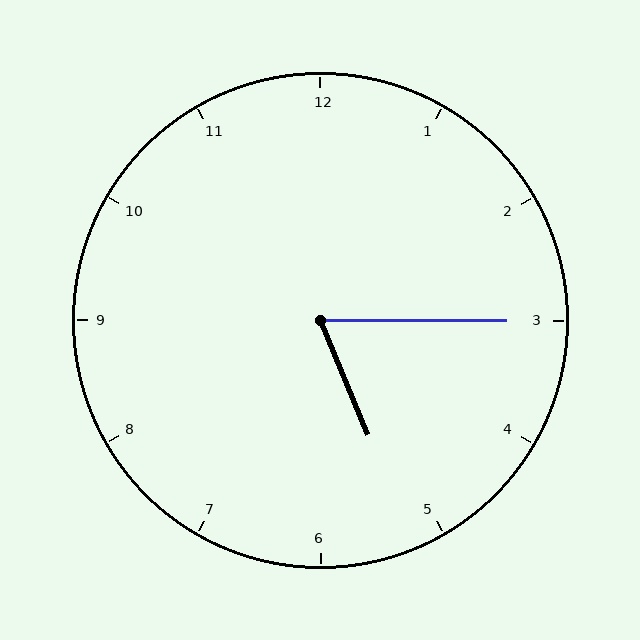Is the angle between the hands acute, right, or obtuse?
It is acute.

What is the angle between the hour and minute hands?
Approximately 68 degrees.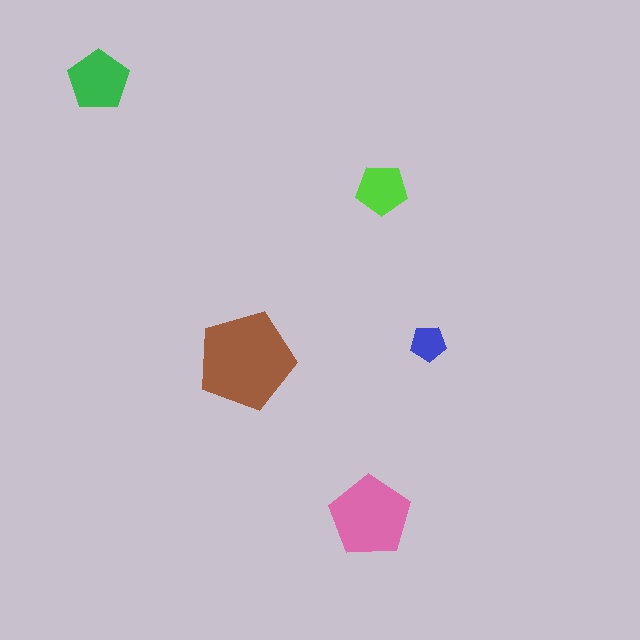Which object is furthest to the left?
The green pentagon is leftmost.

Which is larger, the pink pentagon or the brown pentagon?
The brown one.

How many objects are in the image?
There are 5 objects in the image.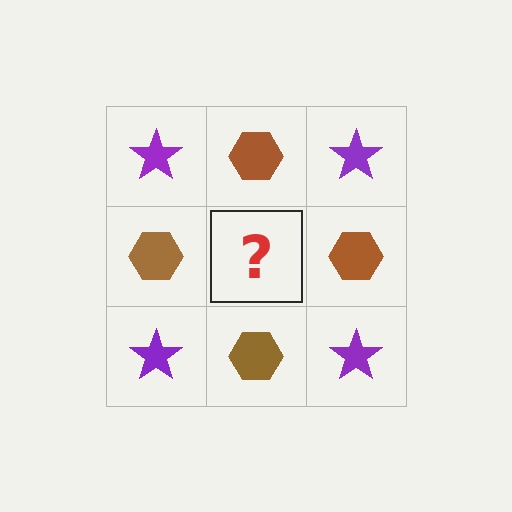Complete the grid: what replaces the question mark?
The question mark should be replaced with a purple star.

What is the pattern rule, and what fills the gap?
The rule is that it alternates purple star and brown hexagon in a checkerboard pattern. The gap should be filled with a purple star.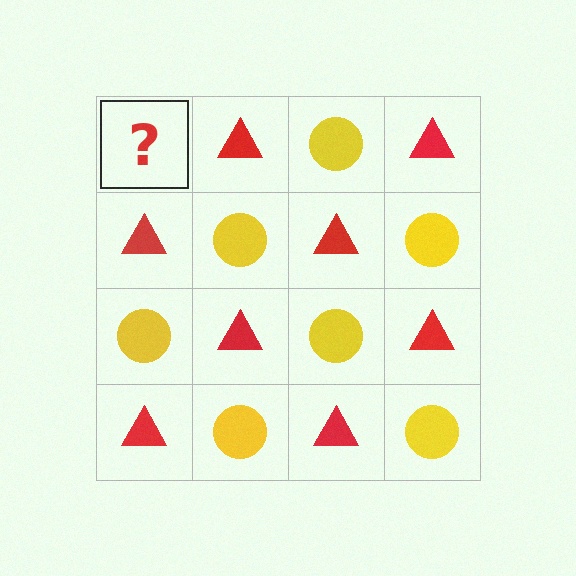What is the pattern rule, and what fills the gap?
The rule is that it alternates yellow circle and red triangle in a checkerboard pattern. The gap should be filled with a yellow circle.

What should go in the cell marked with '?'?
The missing cell should contain a yellow circle.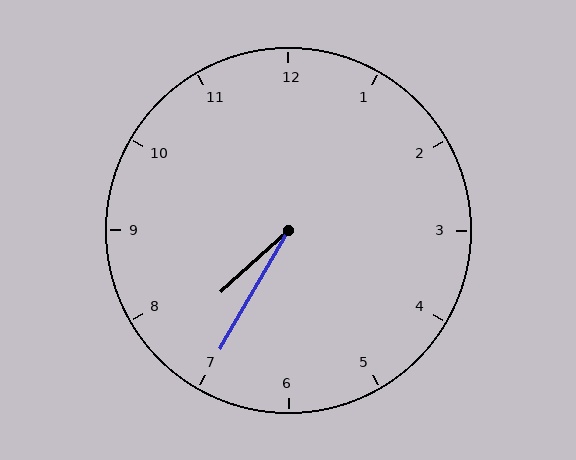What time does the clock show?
7:35.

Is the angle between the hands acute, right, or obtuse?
It is acute.